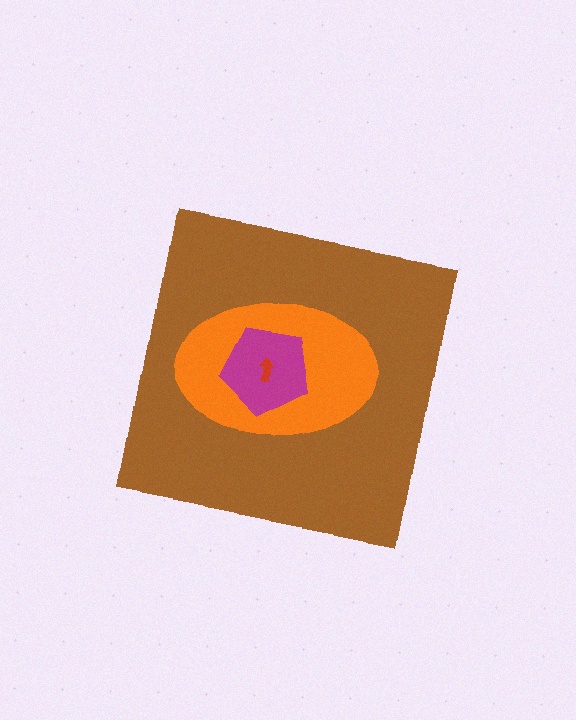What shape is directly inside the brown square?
The orange ellipse.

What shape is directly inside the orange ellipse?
The magenta pentagon.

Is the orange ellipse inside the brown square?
Yes.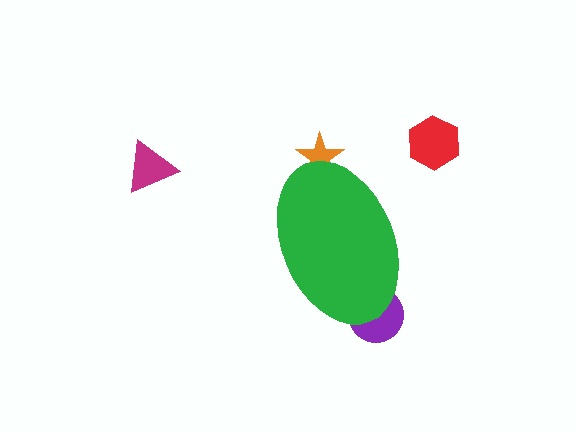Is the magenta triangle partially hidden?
No, the magenta triangle is fully visible.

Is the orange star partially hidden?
Yes, the orange star is partially hidden behind the green ellipse.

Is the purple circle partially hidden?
Yes, the purple circle is partially hidden behind the green ellipse.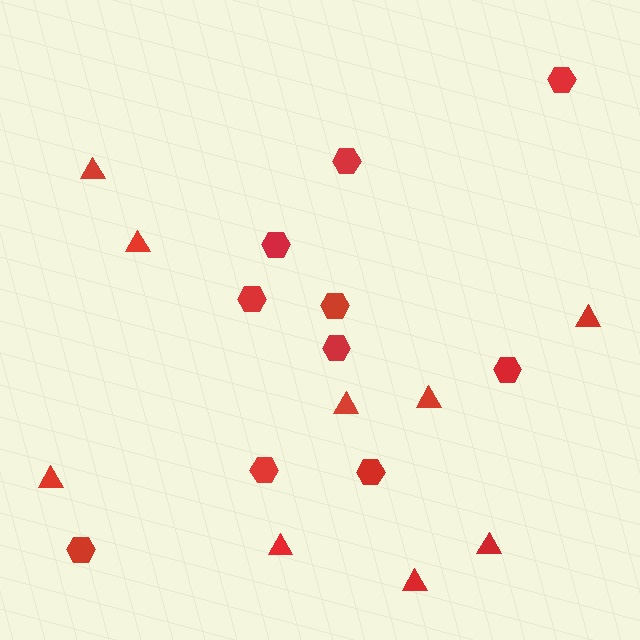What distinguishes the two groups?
There are 2 groups: one group of triangles (9) and one group of hexagons (10).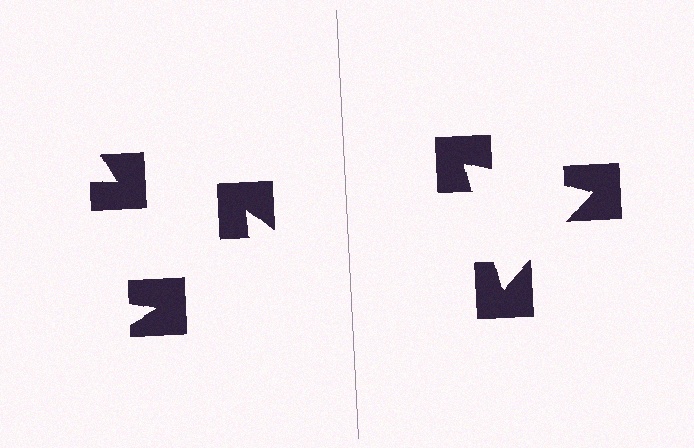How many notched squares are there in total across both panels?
6 — 3 on each side.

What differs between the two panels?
The notched squares are positioned identically on both sides; only the wedge orientations differ. On the right they align to a triangle; on the left they are misaligned.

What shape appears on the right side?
An illusory triangle.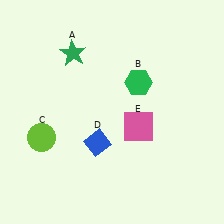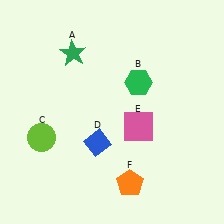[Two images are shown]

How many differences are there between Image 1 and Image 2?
There is 1 difference between the two images.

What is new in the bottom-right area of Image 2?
An orange pentagon (F) was added in the bottom-right area of Image 2.